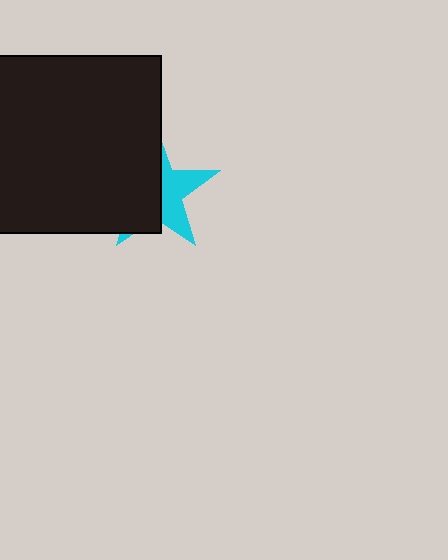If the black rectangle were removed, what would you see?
You would see the complete cyan star.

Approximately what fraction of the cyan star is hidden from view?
Roughly 57% of the cyan star is hidden behind the black rectangle.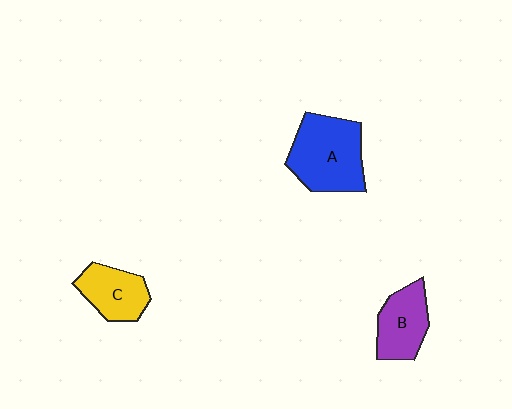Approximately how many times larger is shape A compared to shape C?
Approximately 1.6 times.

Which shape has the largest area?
Shape A (blue).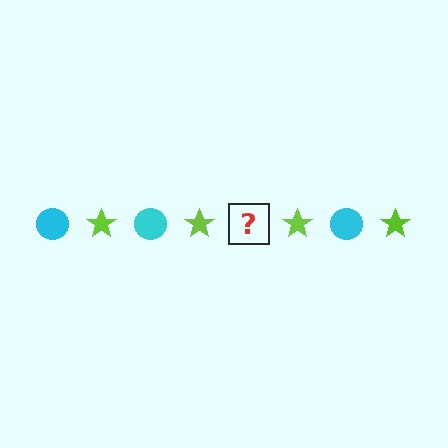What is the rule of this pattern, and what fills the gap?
The rule is that the pattern alternates between cyan circle and lime star. The gap should be filled with a cyan circle.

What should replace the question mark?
The question mark should be replaced with a cyan circle.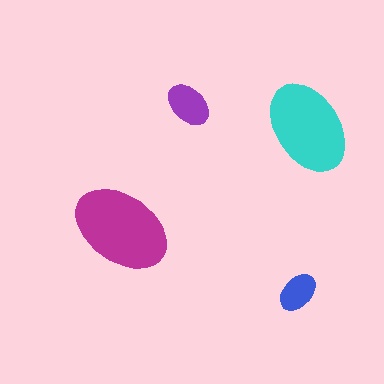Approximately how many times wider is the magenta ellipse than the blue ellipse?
About 2.5 times wider.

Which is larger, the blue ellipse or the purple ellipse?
The purple one.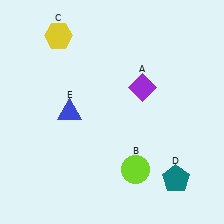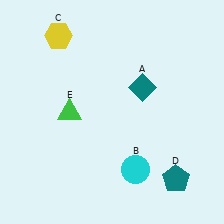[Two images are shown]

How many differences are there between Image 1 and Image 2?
There are 3 differences between the two images.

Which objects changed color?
A changed from purple to teal. B changed from lime to cyan. E changed from blue to green.